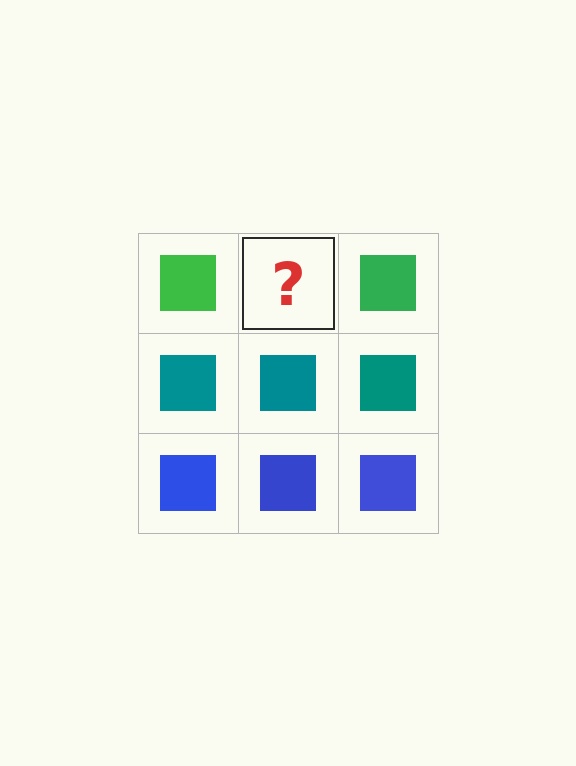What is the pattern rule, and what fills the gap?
The rule is that each row has a consistent color. The gap should be filled with a green square.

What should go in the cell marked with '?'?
The missing cell should contain a green square.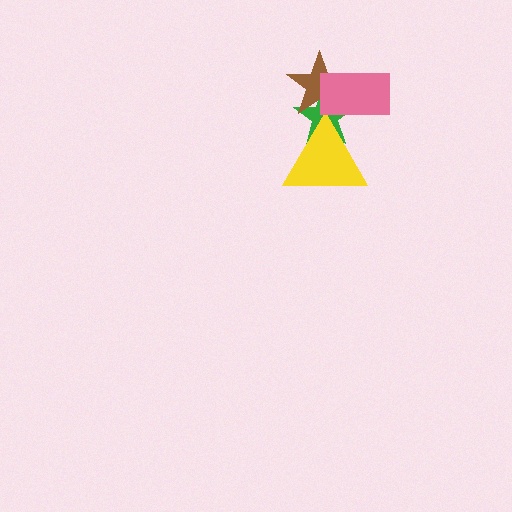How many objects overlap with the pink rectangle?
3 objects overlap with the pink rectangle.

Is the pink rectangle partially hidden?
No, no other shape covers it.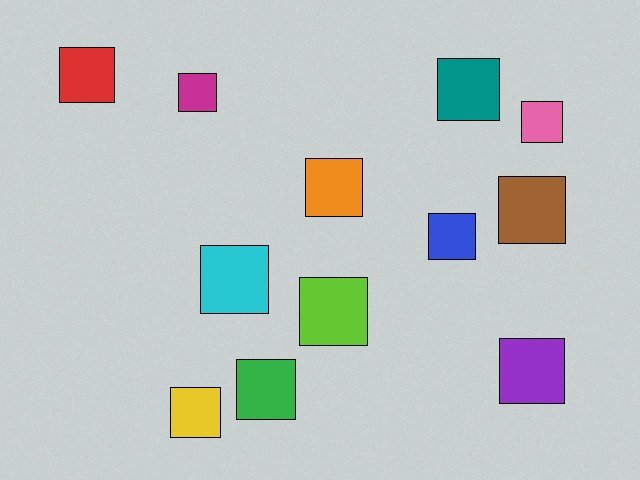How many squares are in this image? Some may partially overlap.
There are 12 squares.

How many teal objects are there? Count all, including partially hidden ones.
There is 1 teal object.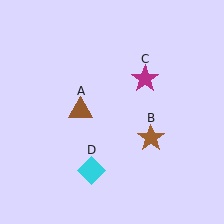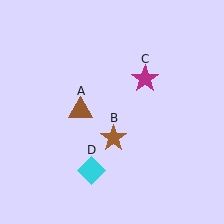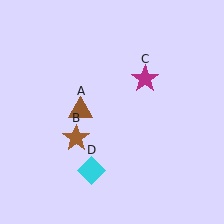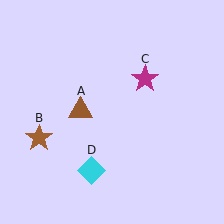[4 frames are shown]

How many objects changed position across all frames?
1 object changed position: brown star (object B).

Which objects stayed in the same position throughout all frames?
Brown triangle (object A) and magenta star (object C) and cyan diamond (object D) remained stationary.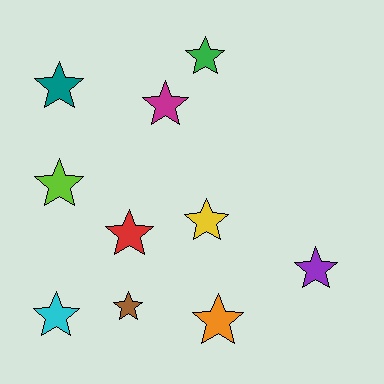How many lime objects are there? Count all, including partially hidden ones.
There is 1 lime object.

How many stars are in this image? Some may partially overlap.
There are 10 stars.